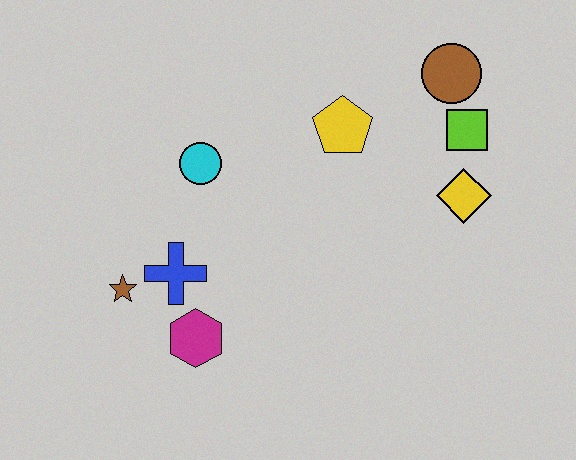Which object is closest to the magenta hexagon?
The blue cross is closest to the magenta hexagon.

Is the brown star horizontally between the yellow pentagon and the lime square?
No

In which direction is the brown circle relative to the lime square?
The brown circle is above the lime square.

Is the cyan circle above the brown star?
Yes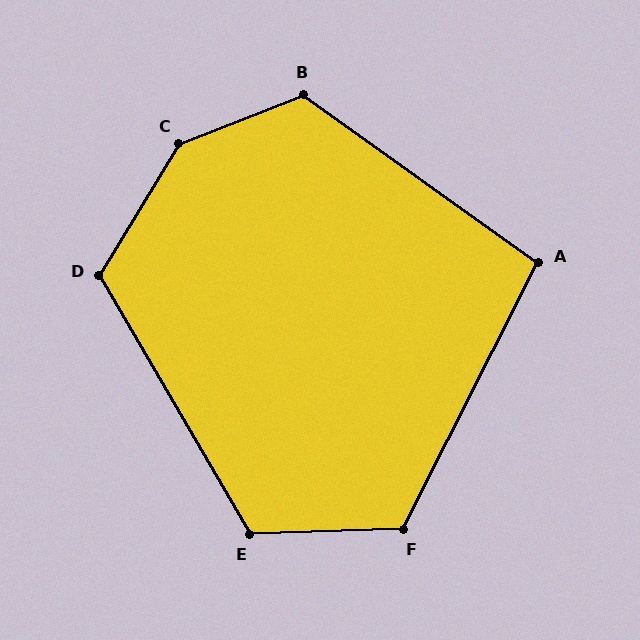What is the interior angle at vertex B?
Approximately 123 degrees (obtuse).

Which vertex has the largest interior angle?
C, at approximately 143 degrees.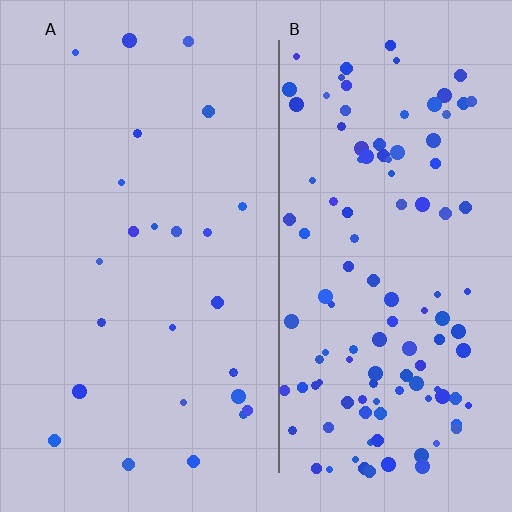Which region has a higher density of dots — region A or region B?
B (the right).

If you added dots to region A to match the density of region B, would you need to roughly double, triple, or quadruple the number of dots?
Approximately quadruple.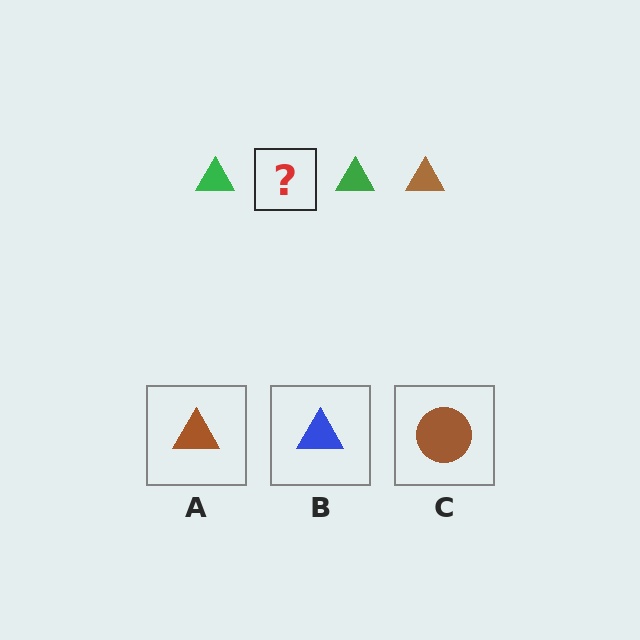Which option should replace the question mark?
Option A.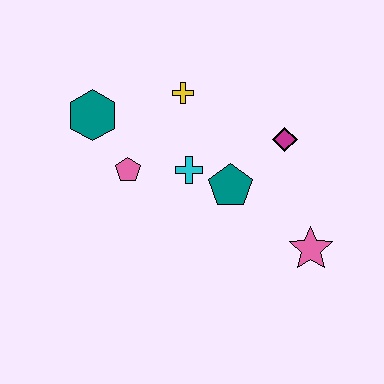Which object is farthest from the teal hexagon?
The pink star is farthest from the teal hexagon.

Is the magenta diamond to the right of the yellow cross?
Yes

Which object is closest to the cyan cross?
The teal pentagon is closest to the cyan cross.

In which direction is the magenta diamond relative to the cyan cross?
The magenta diamond is to the right of the cyan cross.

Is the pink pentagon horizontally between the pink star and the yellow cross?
No